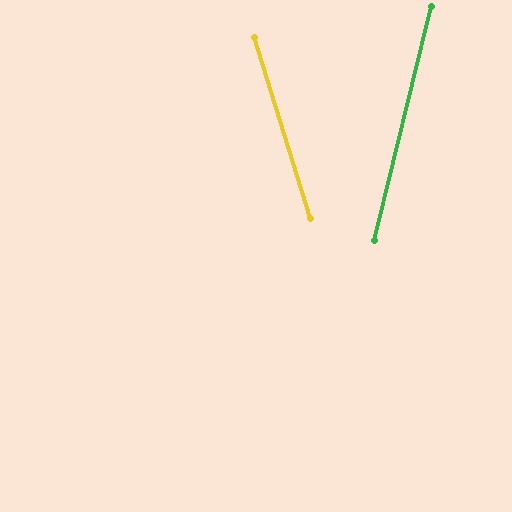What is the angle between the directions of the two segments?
Approximately 31 degrees.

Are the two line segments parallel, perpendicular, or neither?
Neither parallel nor perpendicular — they differ by about 31°.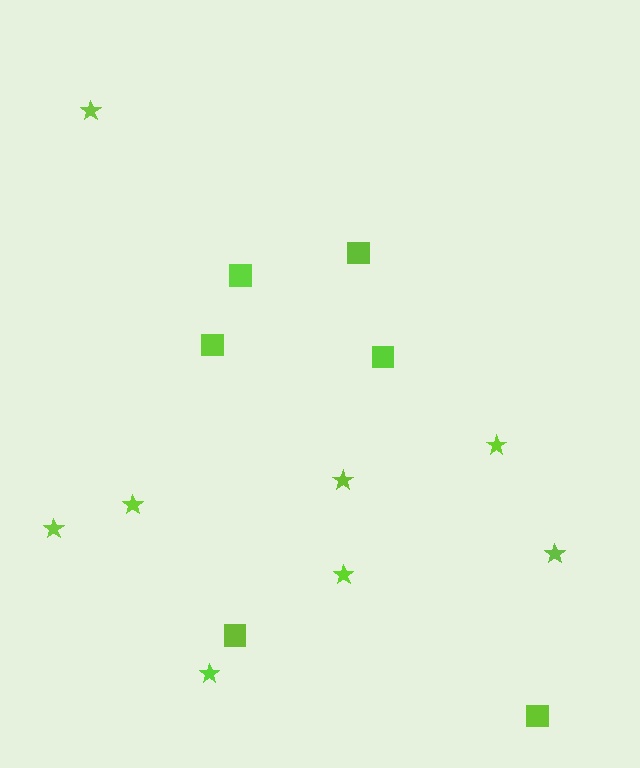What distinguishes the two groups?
There are 2 groups: one group of squares (6) and one group of stars (8).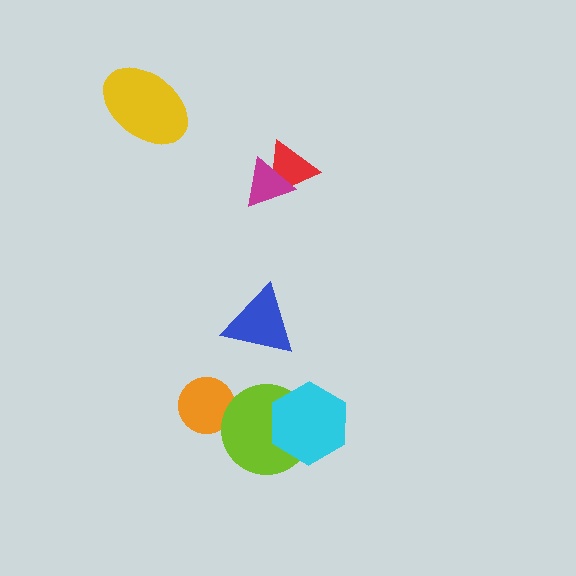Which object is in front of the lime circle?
The cyan hexagon is in front of the lime circle.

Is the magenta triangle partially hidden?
No, no other shape covers it.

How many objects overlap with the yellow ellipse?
0 objects overlap with the yellow ellipse.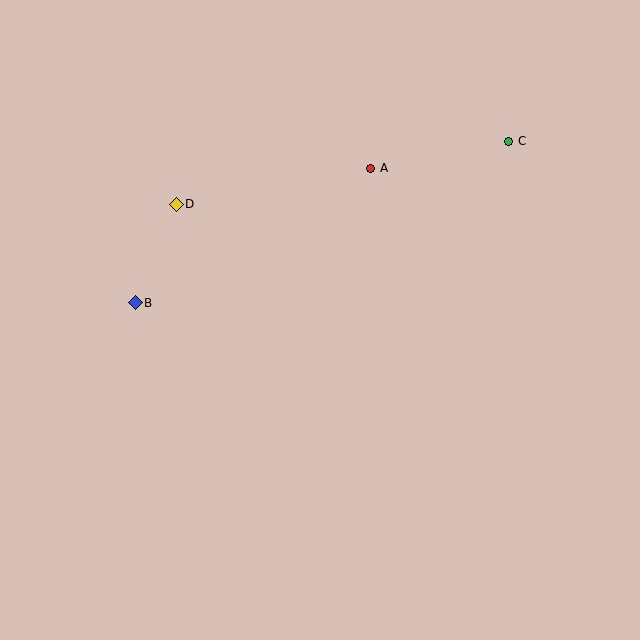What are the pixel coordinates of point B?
Point B is at (135, 303).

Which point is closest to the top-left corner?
Point D is closest to the top-left corner.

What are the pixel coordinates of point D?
Point D is at (176, 204).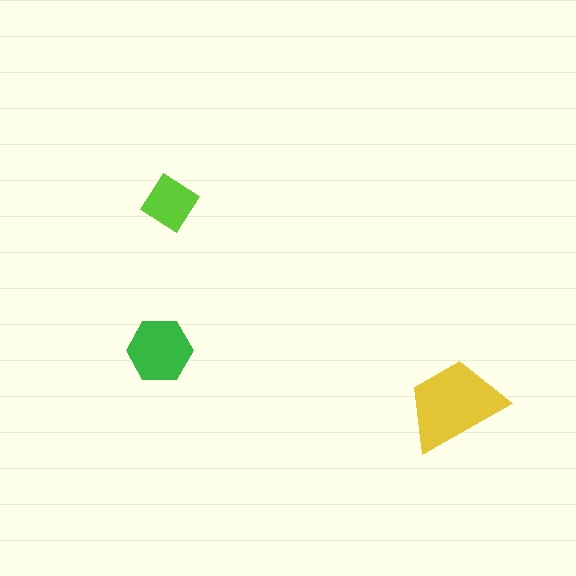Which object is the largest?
The yellow trapezoid.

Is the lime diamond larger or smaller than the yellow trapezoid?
Smaller.